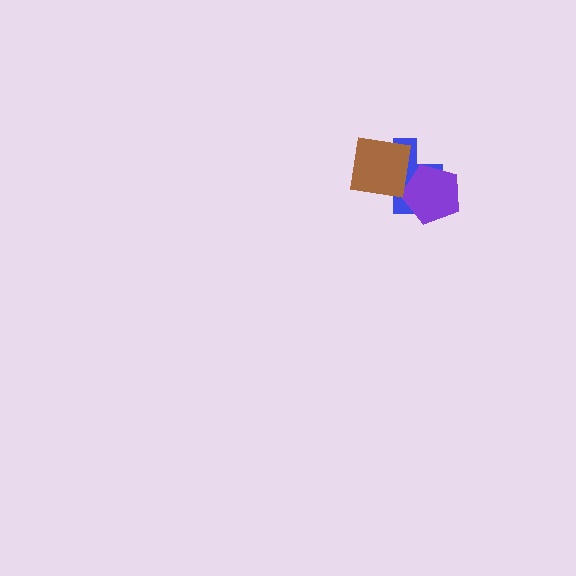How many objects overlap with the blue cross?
2 objects overlap with the blue cross.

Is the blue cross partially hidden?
Yes, it is partially covered by another shape.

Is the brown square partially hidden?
No, no other shape covers it.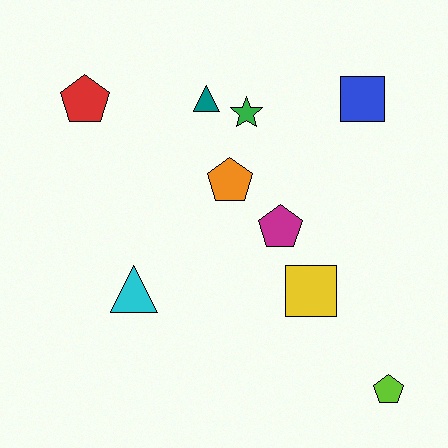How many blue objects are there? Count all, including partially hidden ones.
There is 1 blue object.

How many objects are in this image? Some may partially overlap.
There are 9 objects.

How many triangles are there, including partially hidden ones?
There are 2 triangles.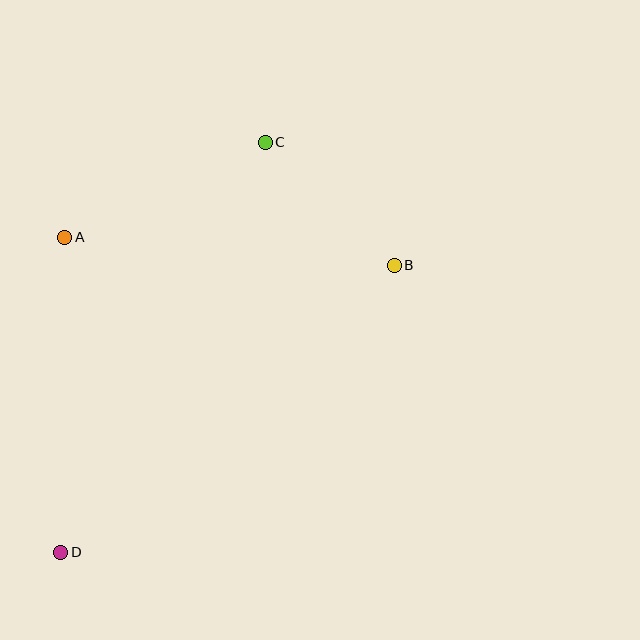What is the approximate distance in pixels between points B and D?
The distance between B and D is approximately 440 pixels.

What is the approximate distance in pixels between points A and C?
The distance between A and C is approximately 221 pixels.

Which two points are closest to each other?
Points B and C are closest to each other.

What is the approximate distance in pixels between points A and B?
The distance between A and B is approximately 331 pixels.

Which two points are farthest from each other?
Points C and D are farthest from each other.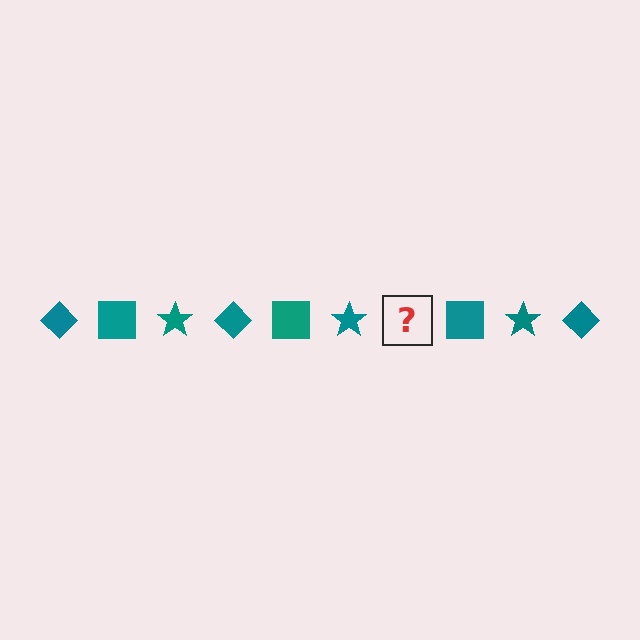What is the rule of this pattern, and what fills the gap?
The rule is that the pattern cycles through diamond, square, star shapes in teal. The gap should be filled with a teal diamond.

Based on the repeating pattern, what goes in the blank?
The blank should be a teal diamond.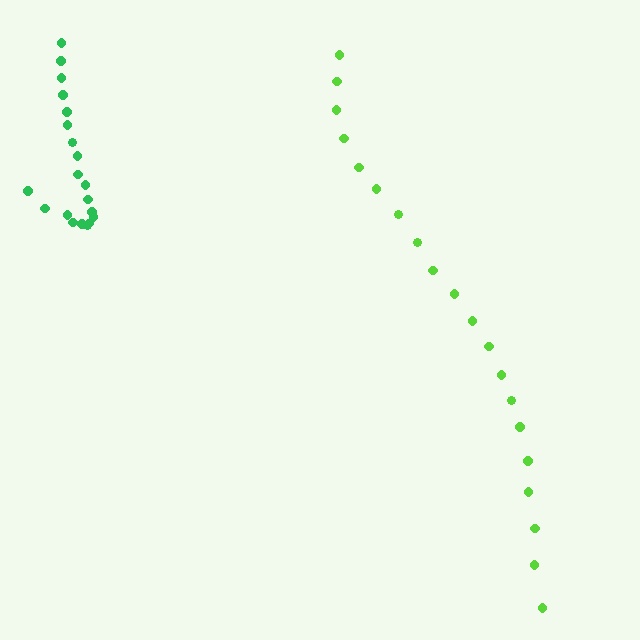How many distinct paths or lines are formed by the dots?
There are 2 distinct paths.